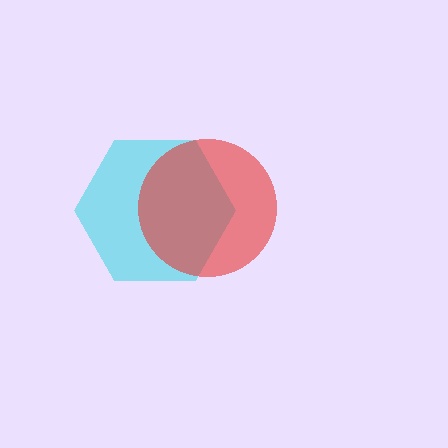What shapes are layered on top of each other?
The layered shapes are: a cyan hexagon, a red circle.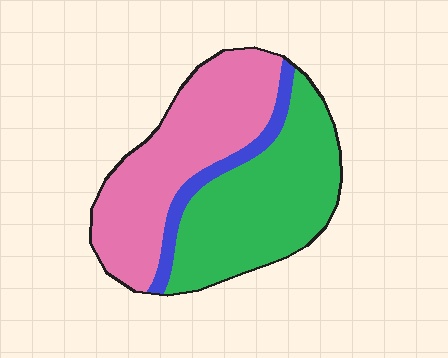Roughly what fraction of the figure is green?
Green covers 45% of the figure.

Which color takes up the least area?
Blue, at roughly 10%.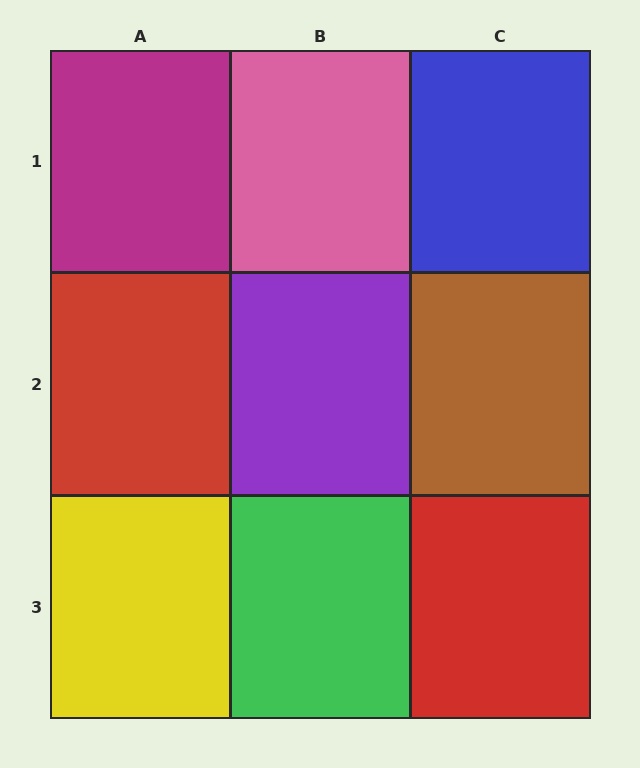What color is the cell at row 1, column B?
Pink.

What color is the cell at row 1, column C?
Blue.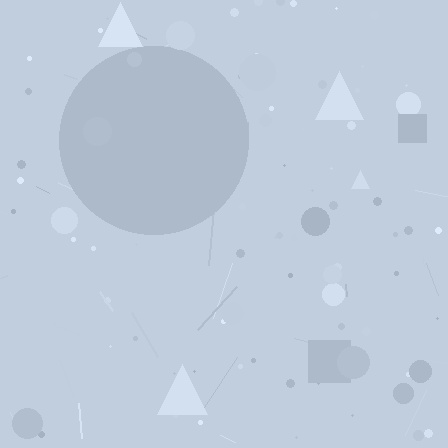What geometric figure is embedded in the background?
A circle is embedded in the background.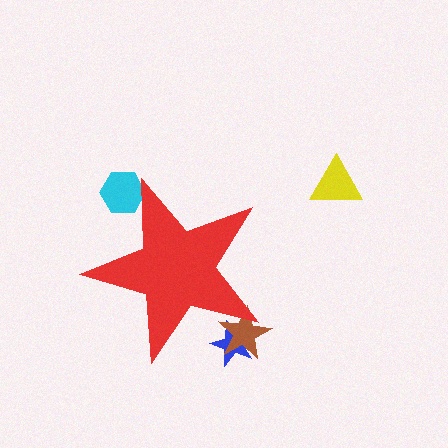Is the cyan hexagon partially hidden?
Yes, the cyan hexagon is partially hidden behind the red star.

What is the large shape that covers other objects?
A red star.